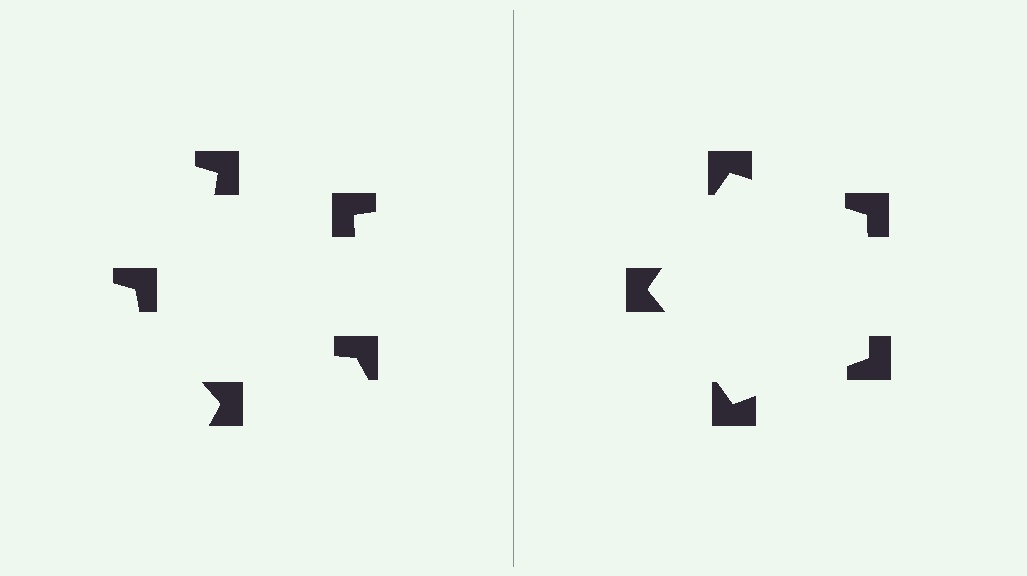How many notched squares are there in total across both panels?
10 — 5 on each side.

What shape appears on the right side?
An illusory pentagon.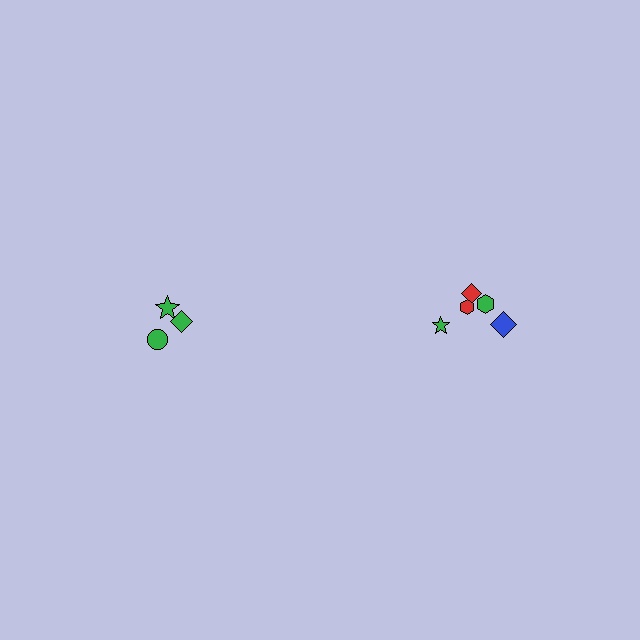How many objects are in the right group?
There are 5 objects.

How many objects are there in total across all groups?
There are 8 objects.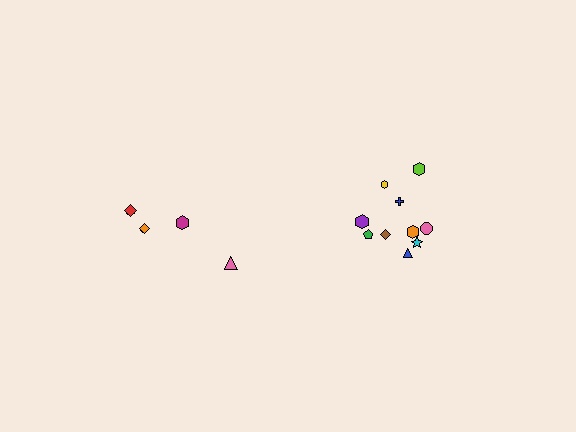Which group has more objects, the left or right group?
The right group.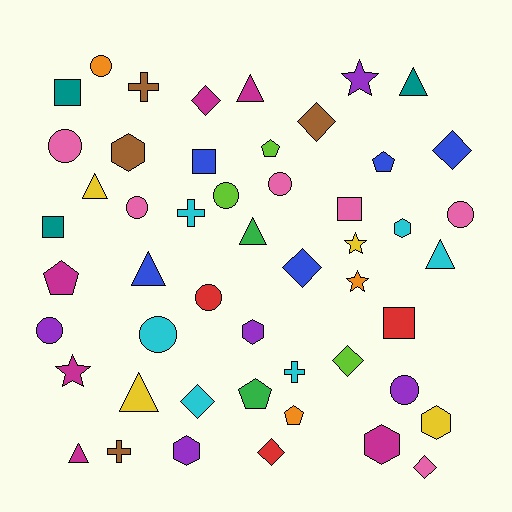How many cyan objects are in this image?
There are 6 cyan objects.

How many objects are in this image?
There are 50 objects.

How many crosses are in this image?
There are 4 crosses.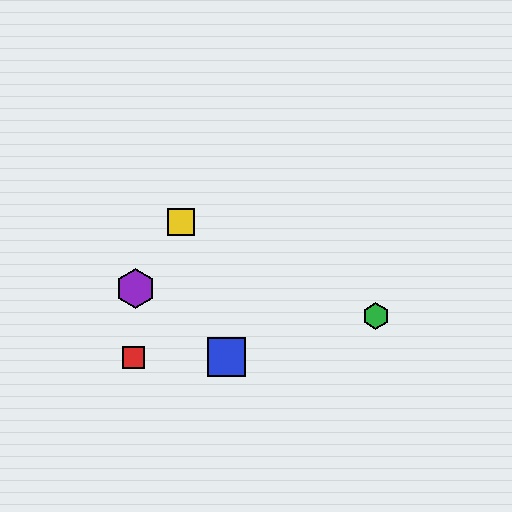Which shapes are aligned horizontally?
The red square, the blue square are aligned horizontally.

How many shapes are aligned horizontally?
2 shapes (the red square, the blue square) are aligned horizontally.